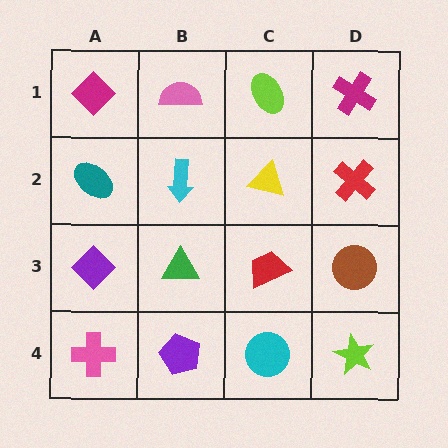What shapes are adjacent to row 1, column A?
A teal ellipse (row 2, column A), a pink semicircle (row 1, column B).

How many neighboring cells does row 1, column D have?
2.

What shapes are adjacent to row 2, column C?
A lime ellipse (row 1, column C), a red trapezoid (row 3, column C), a cyan arrow (row 2, column B), a red cross (row 2, column D).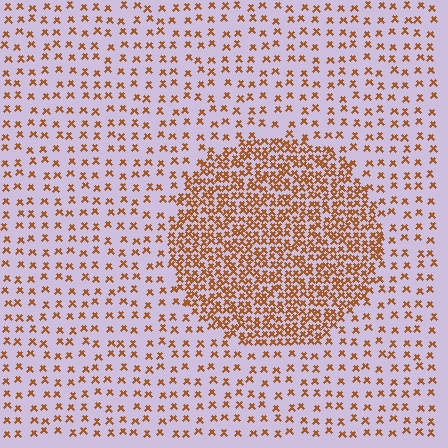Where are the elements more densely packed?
The elements are more densely packed inside the circle boundary.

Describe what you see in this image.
The image contains small brown elements arranged at two different densities. A circle-shaped region is visible where the elements are more densely packed than the surrounding area.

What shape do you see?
I see a circle.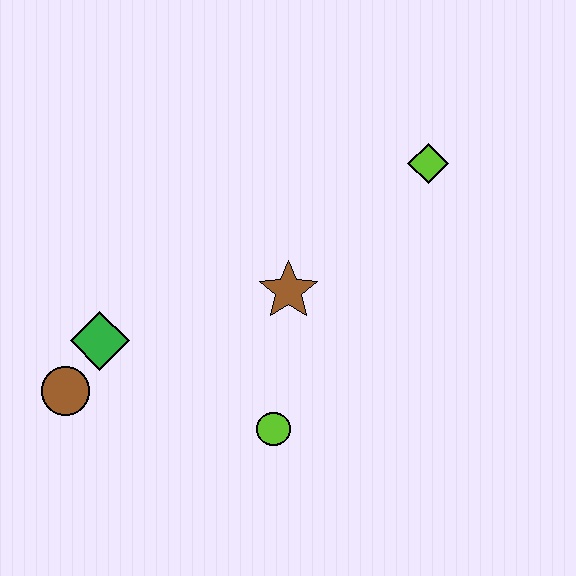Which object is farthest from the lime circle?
The lime diamond is farthest from the lime circle.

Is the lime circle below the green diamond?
Yes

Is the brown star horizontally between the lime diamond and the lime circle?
Yes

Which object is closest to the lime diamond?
The brown star is closest to the lime diamond.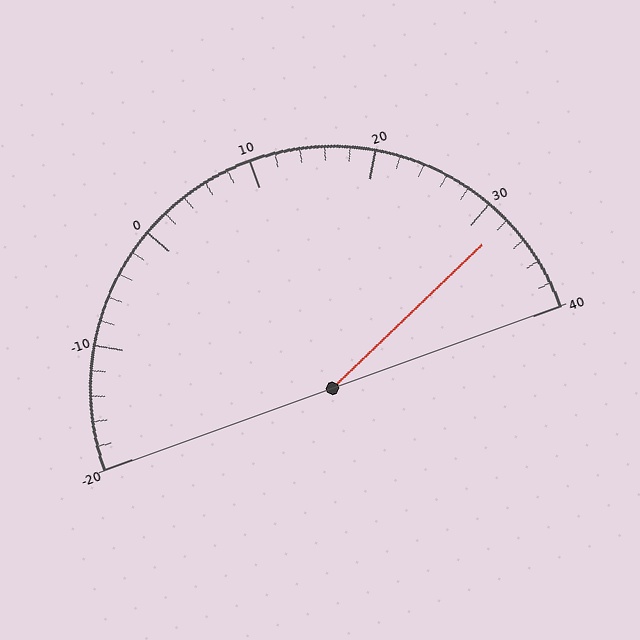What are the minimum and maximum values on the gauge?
The gauge ranges from -20 to 40.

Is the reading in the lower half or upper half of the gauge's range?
The reading is in the upper half of the range (-20 to 40).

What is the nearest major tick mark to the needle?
The nearest major tick mark is 30.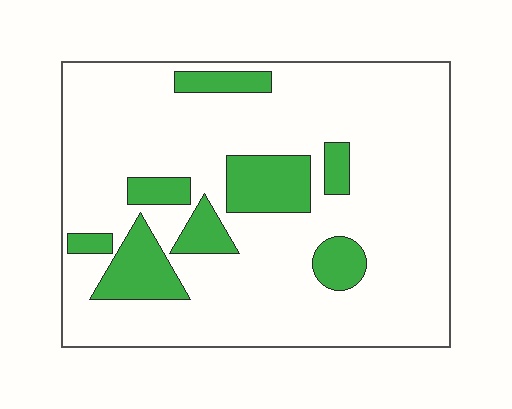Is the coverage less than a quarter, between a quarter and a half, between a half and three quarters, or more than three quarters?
Less than a quarter.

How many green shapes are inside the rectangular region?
8.